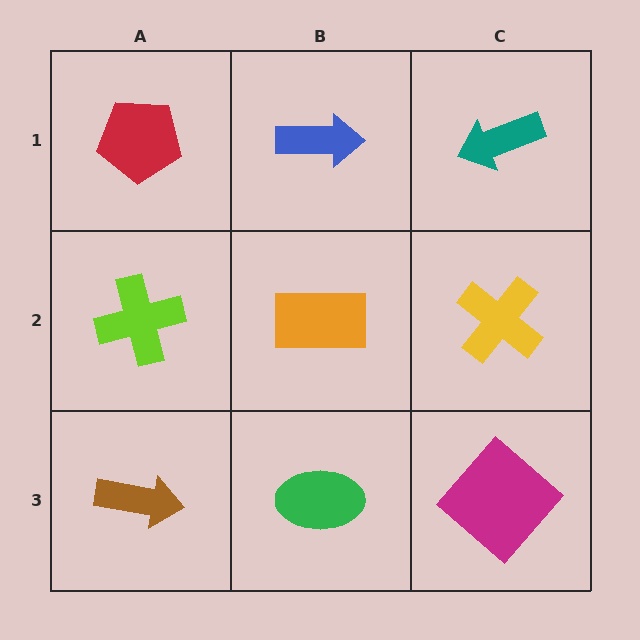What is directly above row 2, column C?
A teal arrow.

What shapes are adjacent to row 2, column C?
A teal arrow (row 1, column C), a magenta diamond (row 3, column C), an orange rectangle (row 2, column B).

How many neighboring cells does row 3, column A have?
2.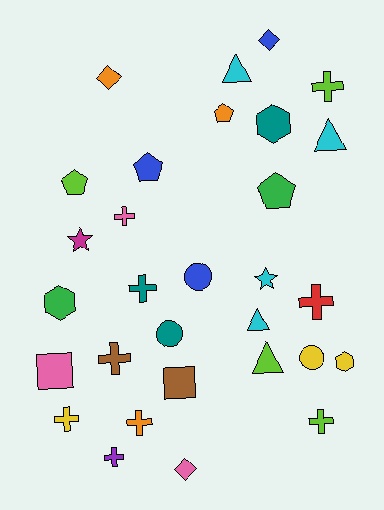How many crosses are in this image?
There are 9 crosses.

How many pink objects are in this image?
There are 3 pink objects.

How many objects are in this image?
There are 30 objects.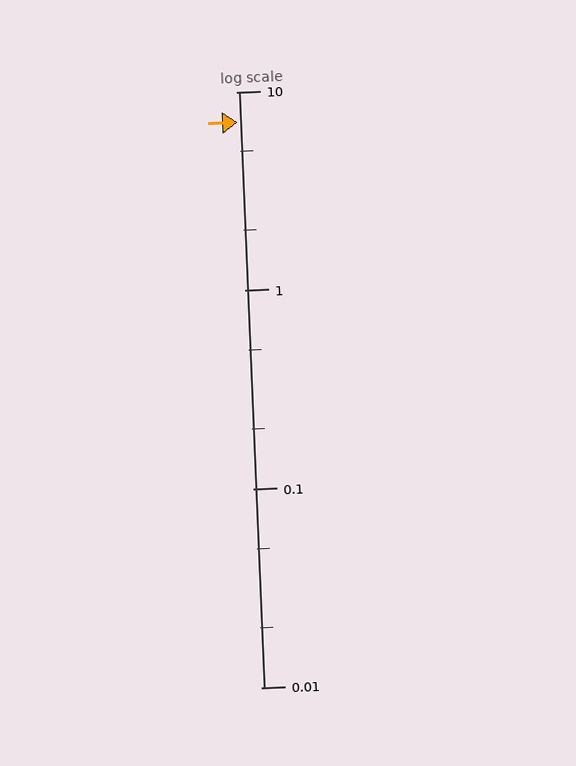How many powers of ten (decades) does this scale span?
The scale spans 3 decades, from 0.01 to 10.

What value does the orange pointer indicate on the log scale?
The pointer indicates approximately 7.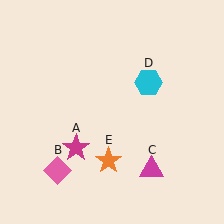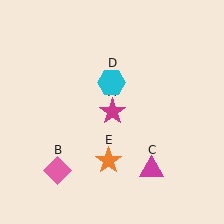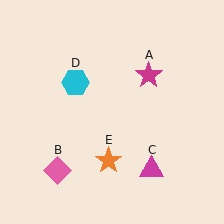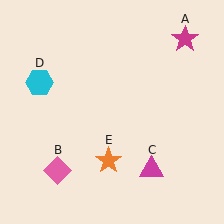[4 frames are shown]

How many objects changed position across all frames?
2 objects changed position: magenta star (object A), cyan hexagon (object D).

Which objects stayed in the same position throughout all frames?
Pink diamond (object B) and magenta triangle (object C) and orange star (object E) remained stationary.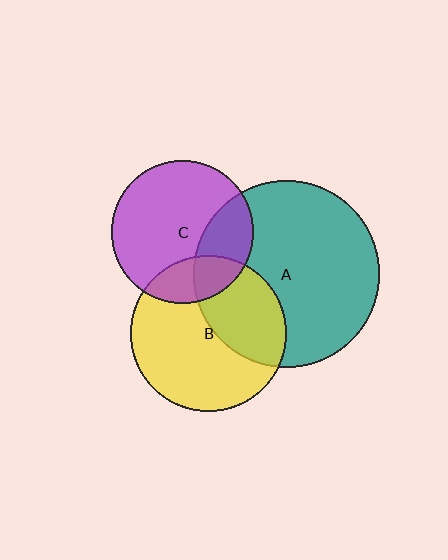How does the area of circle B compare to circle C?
Approximately 1.2 times.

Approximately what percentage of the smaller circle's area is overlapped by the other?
Approximately 20%.